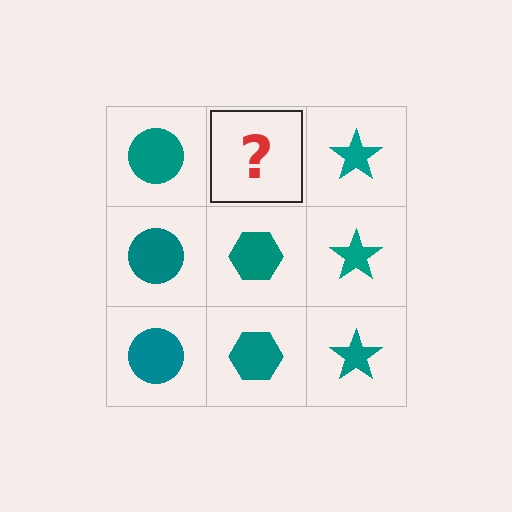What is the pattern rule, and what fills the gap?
The rule is that each column has a consistent shape. The gap should be filled with a teal hexagon.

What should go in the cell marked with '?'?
The missing cell should contain a teal hexagon.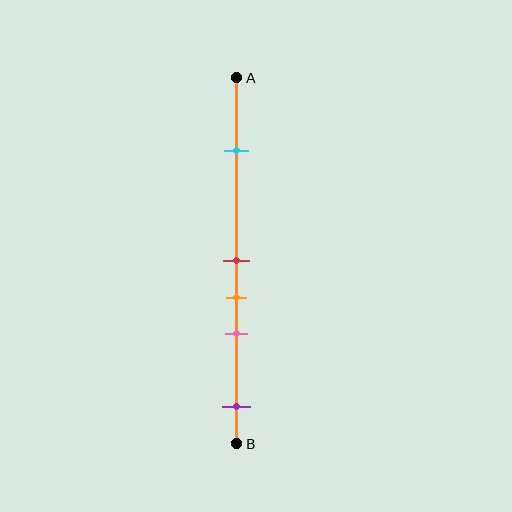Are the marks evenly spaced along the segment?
No, the marks are not evenly spaced.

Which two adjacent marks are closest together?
The red and orange marks are the closest adjacent pair.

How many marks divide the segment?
There are 5 marks dividing the segment.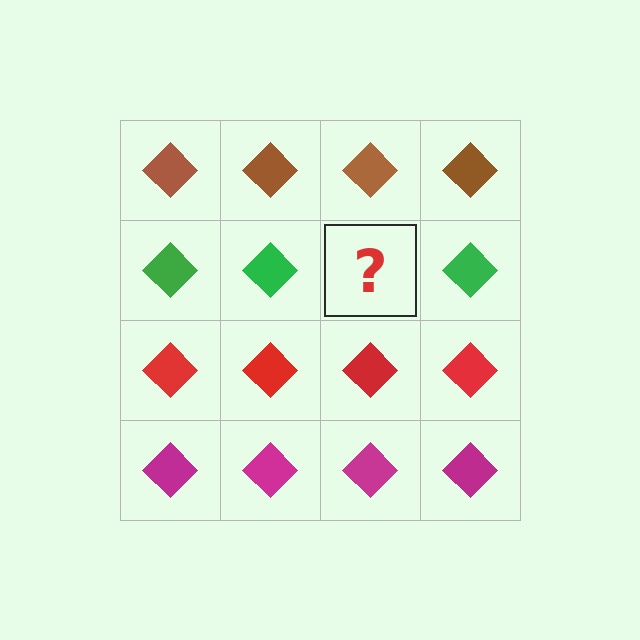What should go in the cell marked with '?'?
The missing cell should contain a green diamond.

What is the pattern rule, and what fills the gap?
The rule is that each row has a consistent color. The gap should be filled with a green diamond.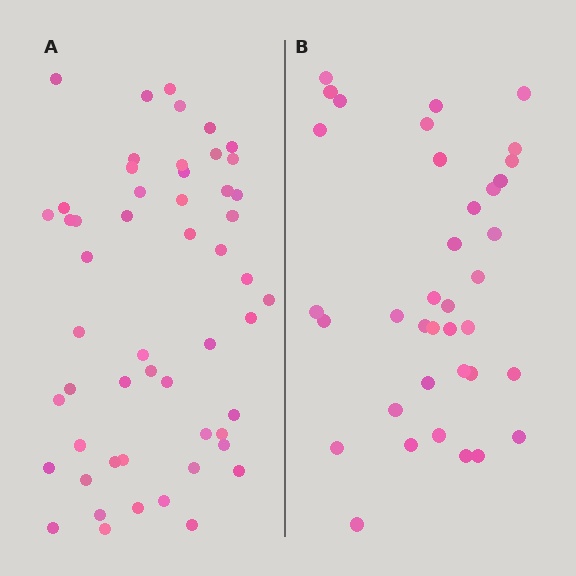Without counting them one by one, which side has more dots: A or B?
Region A (the left region) has more dots.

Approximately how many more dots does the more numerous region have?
Region A has approximately 15 more dots than region B.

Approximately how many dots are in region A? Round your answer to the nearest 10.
About 50 dots. (The exact count is 53, which rounds to 50.)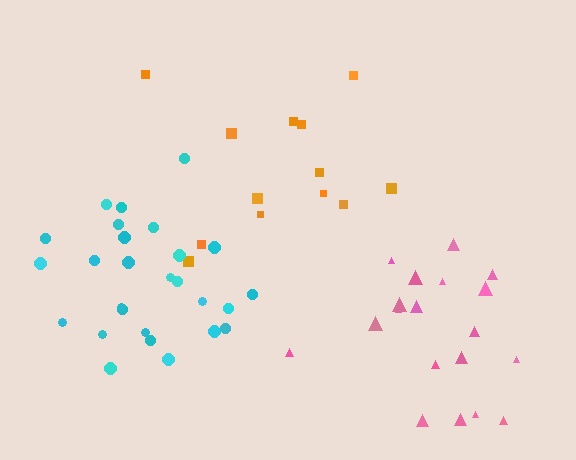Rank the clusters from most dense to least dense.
cyan, pink, orange.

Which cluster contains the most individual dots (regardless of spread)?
Cyan (27).